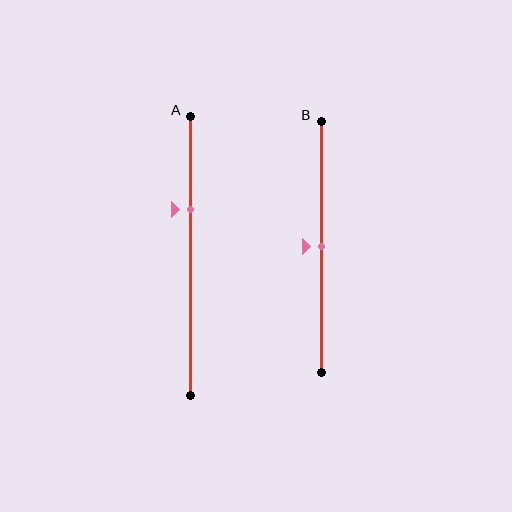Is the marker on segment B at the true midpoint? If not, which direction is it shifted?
Yes, the marker on segment B is at the true midpoint.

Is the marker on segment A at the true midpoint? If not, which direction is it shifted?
No, the marker on segment A is shifted upward by about 17% of the segment length.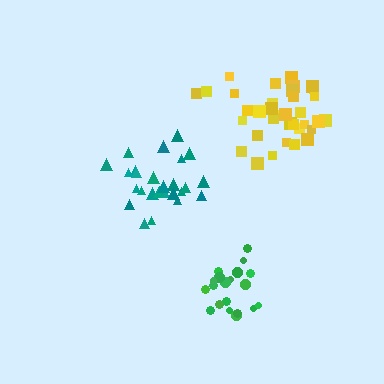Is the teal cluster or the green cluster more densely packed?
Teal.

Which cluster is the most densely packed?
Teal.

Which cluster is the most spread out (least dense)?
Yellow.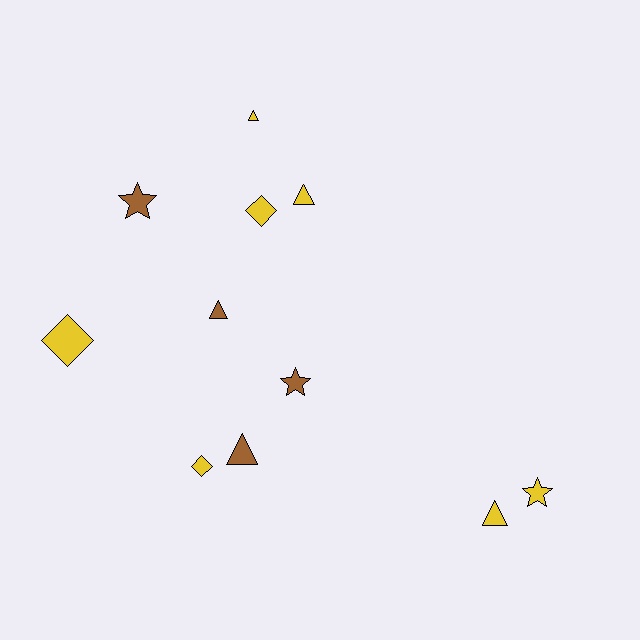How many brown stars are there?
There are 2 brown stars.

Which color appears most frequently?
Yellow, with 7 objects.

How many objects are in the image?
There are 11 objects.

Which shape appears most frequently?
Triangle, with 5 objects.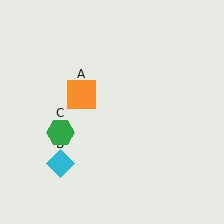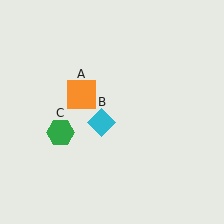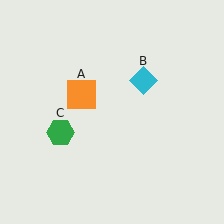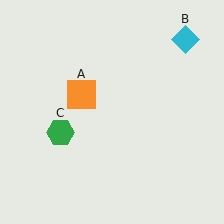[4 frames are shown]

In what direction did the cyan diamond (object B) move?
The cyan diamond (object B) moved up and to the right.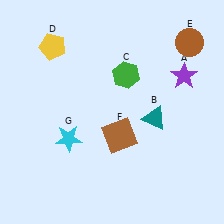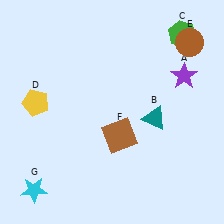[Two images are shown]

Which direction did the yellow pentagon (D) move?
The yellow pentagon (D) moved down.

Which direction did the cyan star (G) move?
The cyan star (G) moved down.